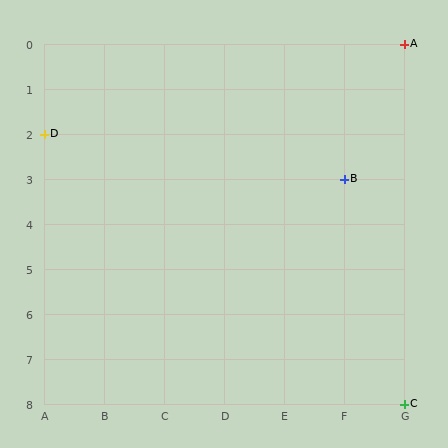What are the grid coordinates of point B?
Point B is at grid coordinates (F, 3).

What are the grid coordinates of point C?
Point C is at grid coordinates (G, 8).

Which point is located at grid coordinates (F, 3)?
Point B is at (F, 3).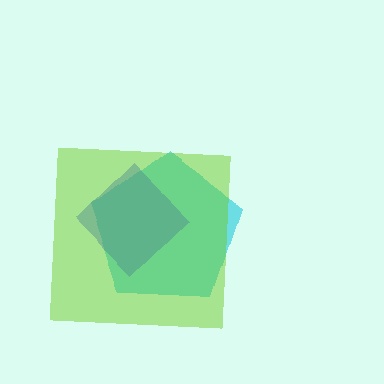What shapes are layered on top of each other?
The layered shapes are: a cyan pentagon, a blue diamond, a lime square.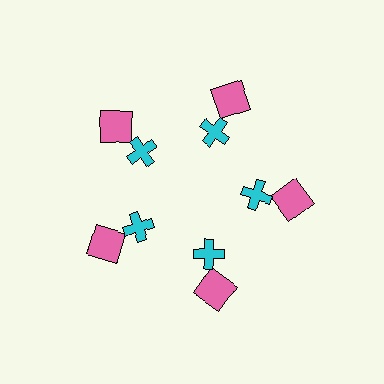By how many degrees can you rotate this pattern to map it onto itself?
The pattern maps onto itself every 72 degrees of rotation.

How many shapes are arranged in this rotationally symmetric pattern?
There are 10 shapes, arranged in 5 groups of 2.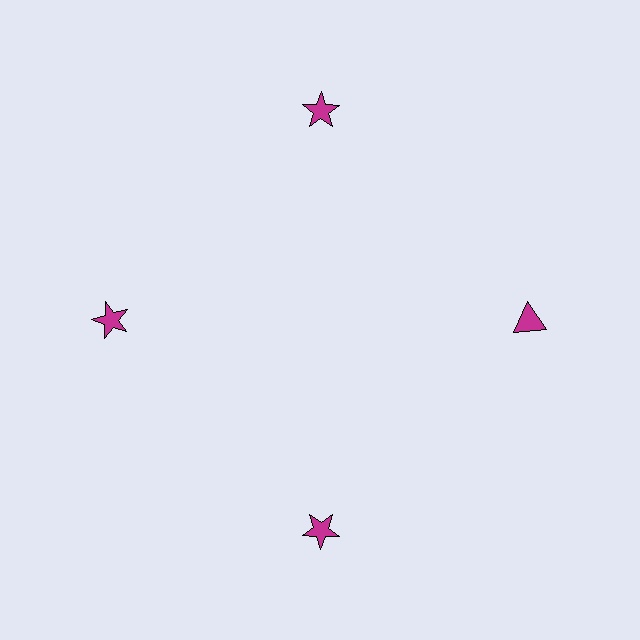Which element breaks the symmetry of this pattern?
The magenta triangle at roughly the 3 o'clock position breaks the symmetry. All other shapes are magenta stars.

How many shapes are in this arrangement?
There are 4 shapes arranged in a ring pattern.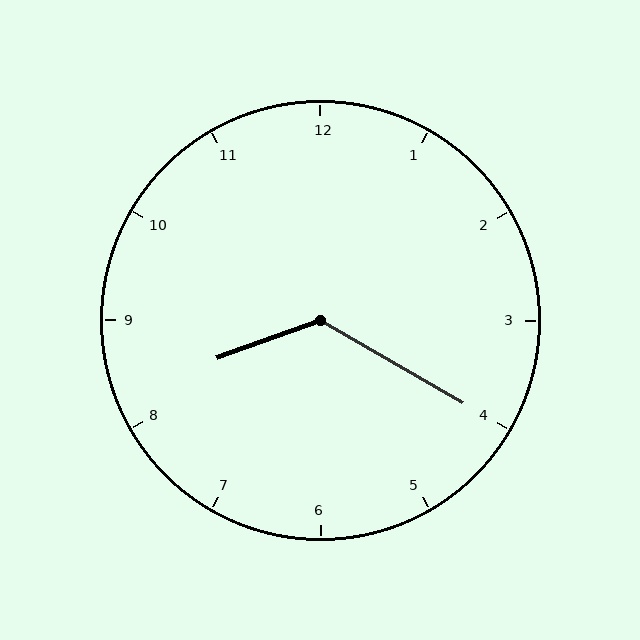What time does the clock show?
8:20.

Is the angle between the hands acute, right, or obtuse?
It is obtuse.